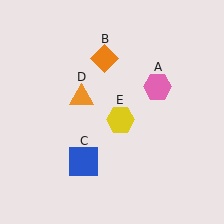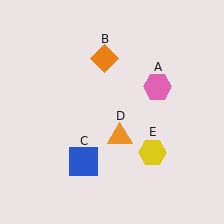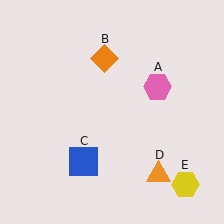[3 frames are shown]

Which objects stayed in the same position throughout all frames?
Pink hexagon (object A) and orange diamond (object B) and blue square (object C) remained stationary.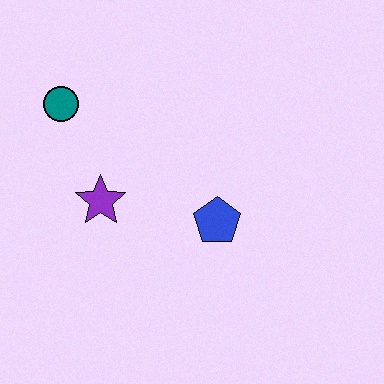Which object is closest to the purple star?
The teal circle is closest to the purple star.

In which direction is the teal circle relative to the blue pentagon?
The teal circle is to the left of the blue pentagon.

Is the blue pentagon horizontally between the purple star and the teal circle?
No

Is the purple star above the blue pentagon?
Yes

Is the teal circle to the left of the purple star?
Yes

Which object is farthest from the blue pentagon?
The teal circle is farthest from the blue pentagon.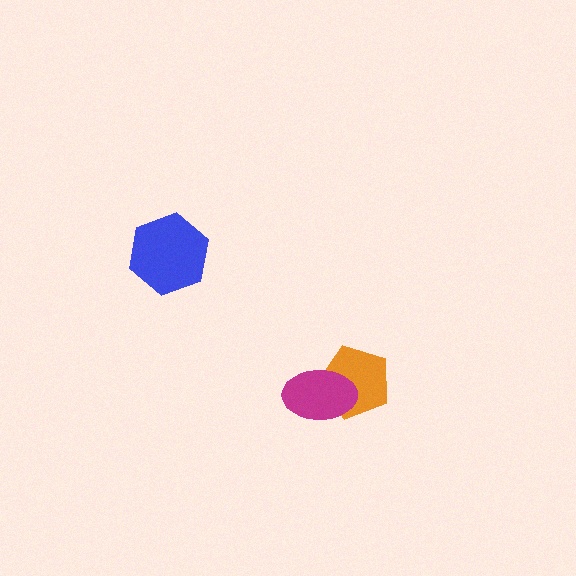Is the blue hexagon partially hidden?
No, no other shape covers it.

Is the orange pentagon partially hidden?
Yes, it is partially covered by another shape.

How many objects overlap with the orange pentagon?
1 object overlaps with the orange pentagon.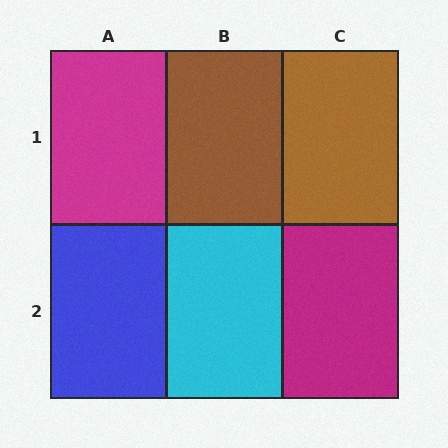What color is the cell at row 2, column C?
Magenta.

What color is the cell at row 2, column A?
Blue.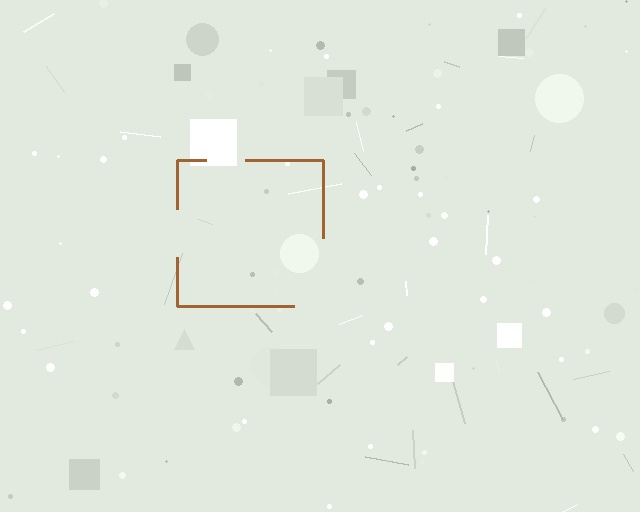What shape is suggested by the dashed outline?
The dashed outline suggests a square.